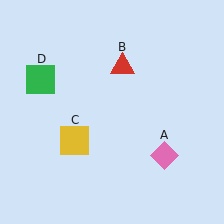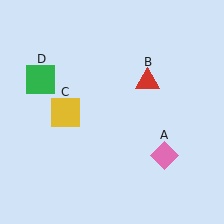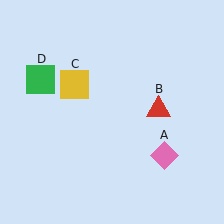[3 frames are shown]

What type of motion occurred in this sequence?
The red triangle (object B), yellow square (object C) rotated clockwise around the center of the scene.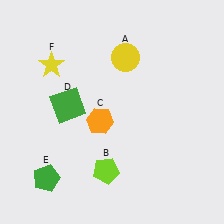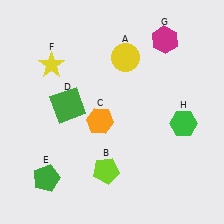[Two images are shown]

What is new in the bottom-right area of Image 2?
A green hexagon (H) was added in the bottom-right area of Image 2.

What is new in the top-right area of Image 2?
A magenta hexagon (G) was added in the top-right area of Image 2.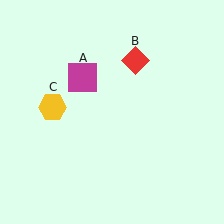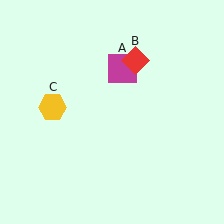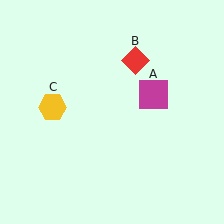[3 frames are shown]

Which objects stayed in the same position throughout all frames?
Red diamond (object B) and yellow hexagon (object C) remained stationary.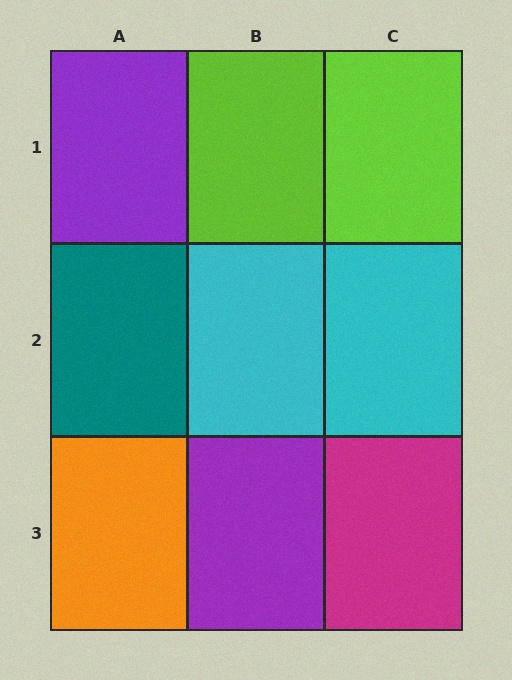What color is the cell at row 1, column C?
Lime.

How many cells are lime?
2 cells are lime.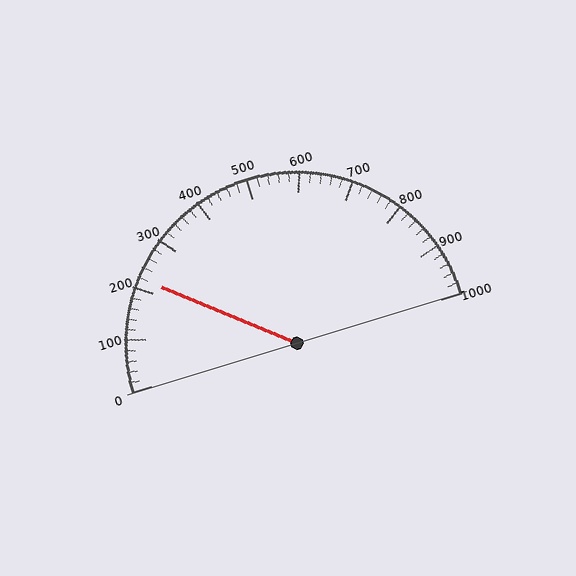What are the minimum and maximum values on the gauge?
The gauge ranges from 0 to 1000.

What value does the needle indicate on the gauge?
The needle indicates approximately 220.